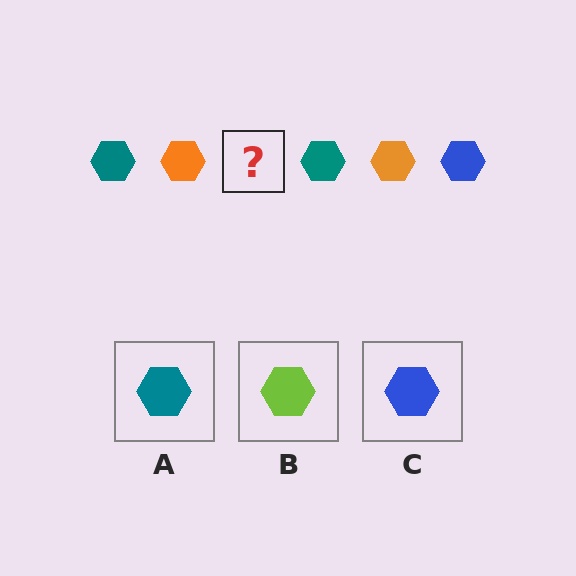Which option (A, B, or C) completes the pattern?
C.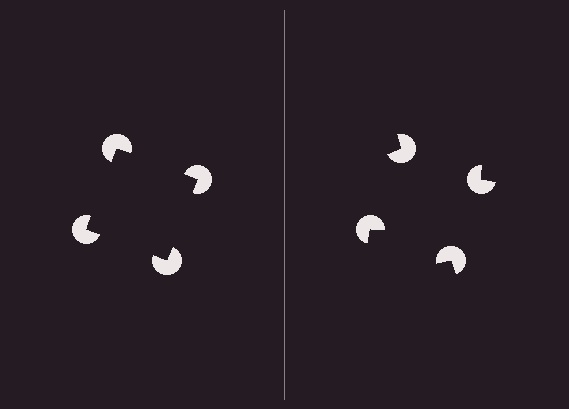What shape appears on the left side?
An illusory square.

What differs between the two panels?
The pac-man discs are positioned identically on both sides; only the wedge orientations differ. On the left they align to a square; on the right they are misaligned.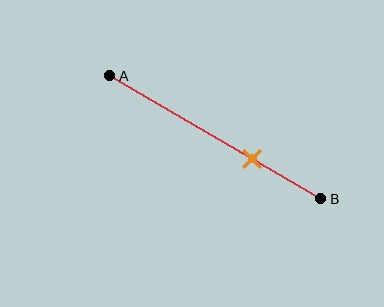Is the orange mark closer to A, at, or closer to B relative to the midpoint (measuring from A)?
The orange mark is closer to point B than the midpoint of segment AB.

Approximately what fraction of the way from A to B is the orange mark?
The orange mark is approximately 70% of the way from A to B.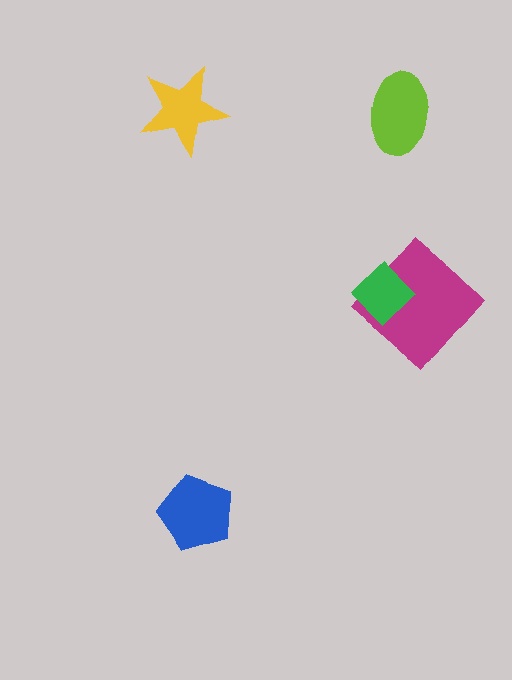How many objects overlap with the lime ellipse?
0 objects overlap with the lime ellipse.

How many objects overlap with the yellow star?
0 objects overlap with the yellow star.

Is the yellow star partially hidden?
No, no other shape covers it.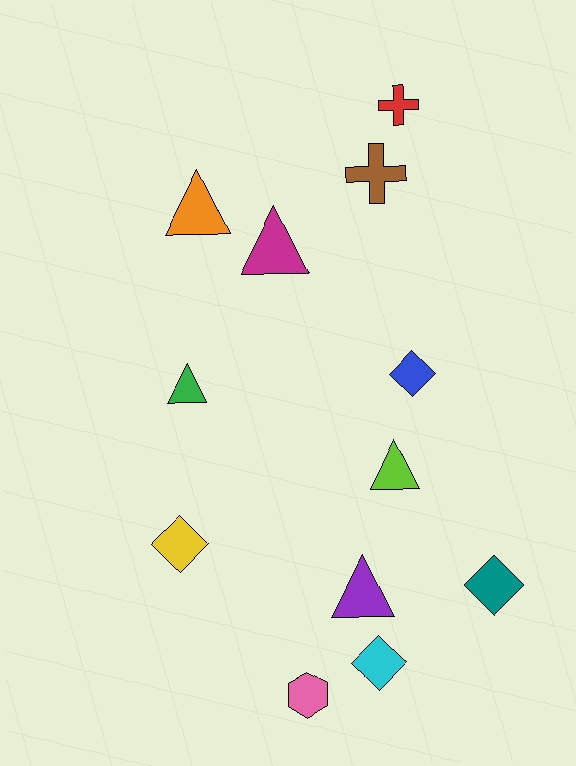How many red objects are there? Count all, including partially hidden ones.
There is 1 red object.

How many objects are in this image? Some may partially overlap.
There are 12 objects.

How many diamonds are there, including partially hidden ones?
There are 4 diamonds.